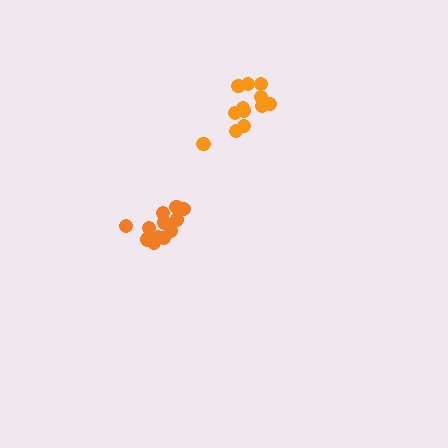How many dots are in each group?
Group 1: 12 dots, Group 2: 13 dots (25 total).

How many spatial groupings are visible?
There are 2 spatial groupings.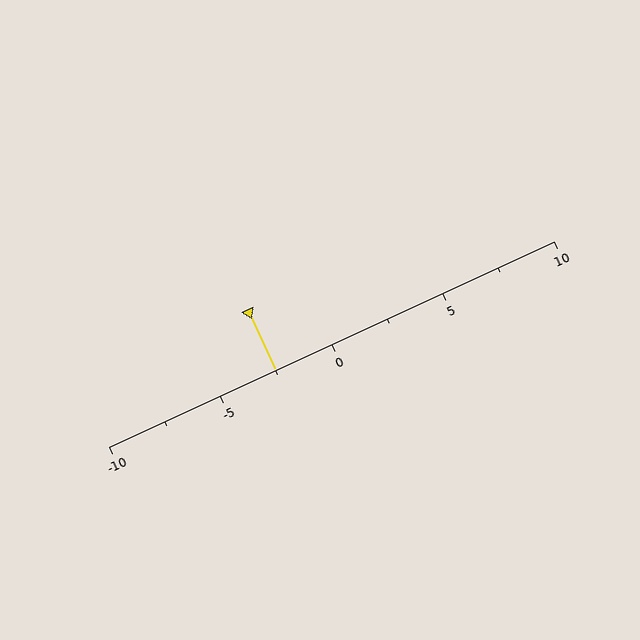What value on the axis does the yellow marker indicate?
The marker indicates approximately -2.5.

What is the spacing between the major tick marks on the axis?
The major ticks are spaced 5 apart.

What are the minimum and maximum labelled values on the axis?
The axis runs from -10 to 10.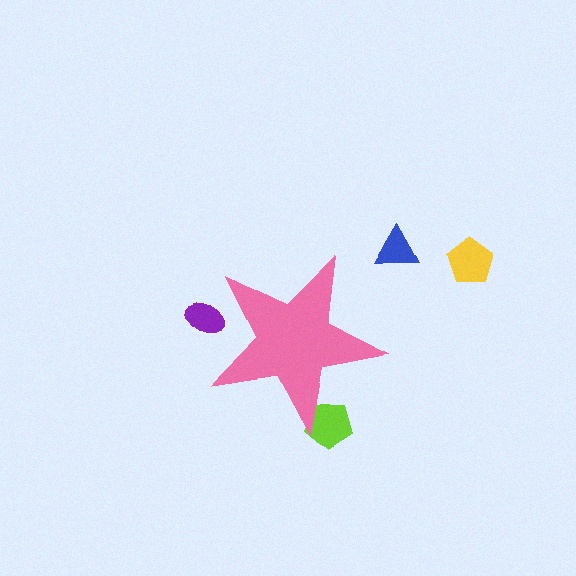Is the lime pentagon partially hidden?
Yes, the lime pentagon is partially hidden behind the pink star.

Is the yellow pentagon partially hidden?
No, the yellow pentagon is fully visible.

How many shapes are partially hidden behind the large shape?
2 shapes are partially hidden.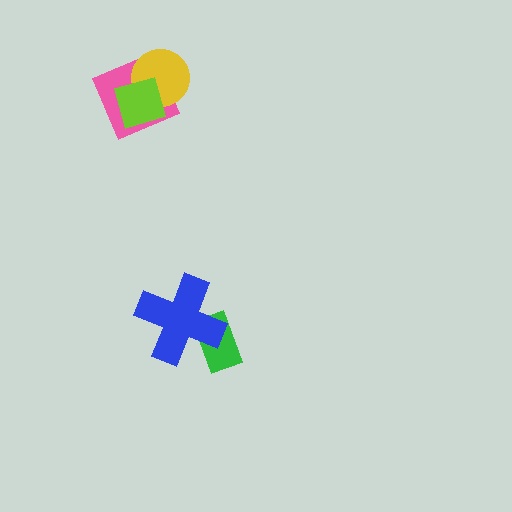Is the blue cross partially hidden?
No, no other shape covers it.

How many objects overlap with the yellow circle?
2 objects overlap with the yellow circle.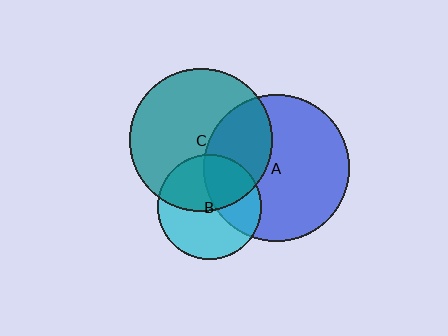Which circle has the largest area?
Circle A (blue).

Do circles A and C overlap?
Yes.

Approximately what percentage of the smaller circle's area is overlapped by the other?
Approximately 35%.